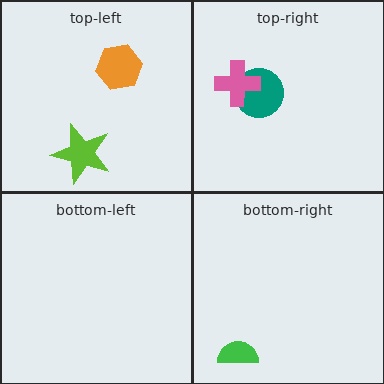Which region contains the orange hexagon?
The top-left region.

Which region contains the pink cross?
The top-right region.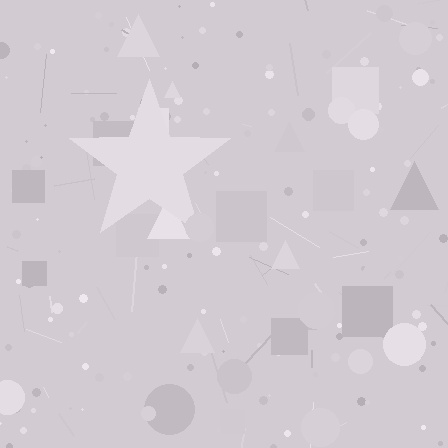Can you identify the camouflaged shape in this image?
The camouflaged shape is a star.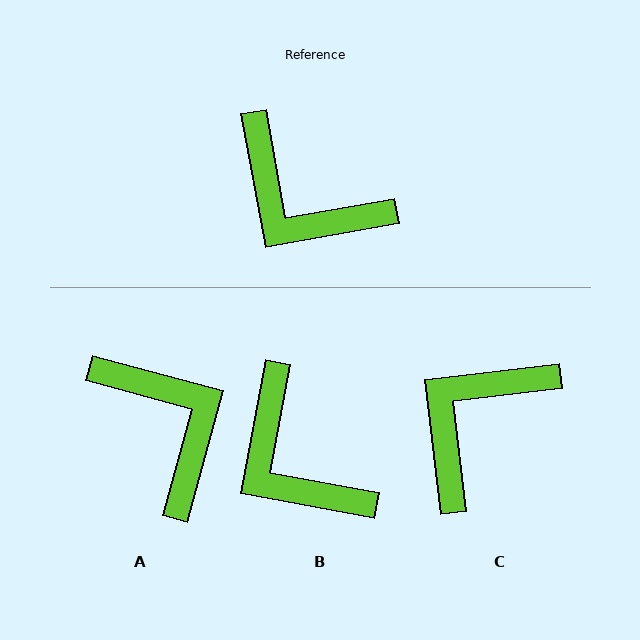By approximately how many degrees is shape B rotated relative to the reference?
Approximately 21 degrees clockwise.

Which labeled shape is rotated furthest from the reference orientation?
A, about 155 degrees away.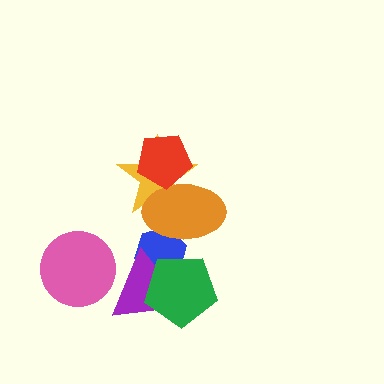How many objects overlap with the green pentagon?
2 objects overlap with the green pentagon.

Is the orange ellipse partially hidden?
Yes, it is partially covered by another shape.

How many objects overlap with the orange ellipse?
3 objects overlap with the orange ellipse.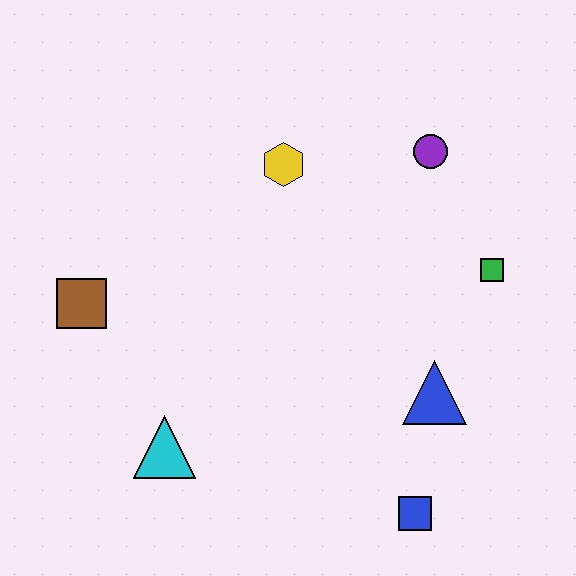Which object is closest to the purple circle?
The green square is closest to the purple circle.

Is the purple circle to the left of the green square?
Yes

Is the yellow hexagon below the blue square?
No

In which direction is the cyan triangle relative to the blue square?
The cyan triangle is to the left of the blue square.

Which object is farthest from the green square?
The brown square is farthest from the green square.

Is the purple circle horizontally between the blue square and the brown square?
No